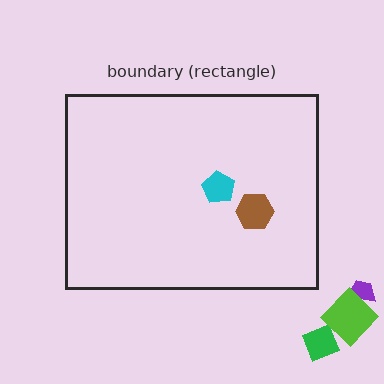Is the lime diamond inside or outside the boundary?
Outside.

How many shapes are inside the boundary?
2 inside, 3 outside.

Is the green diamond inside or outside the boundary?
Outside.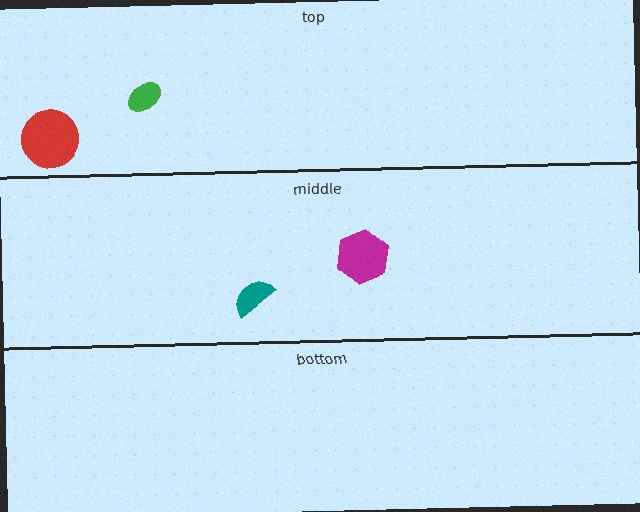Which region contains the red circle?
The top region.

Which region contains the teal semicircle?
The middle region.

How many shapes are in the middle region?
2.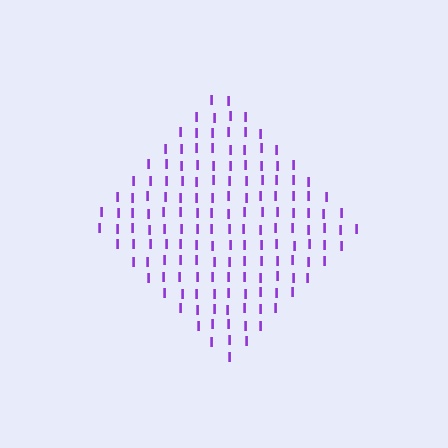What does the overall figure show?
The overall figure shows a diamond.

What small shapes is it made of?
It is made of small letter I's.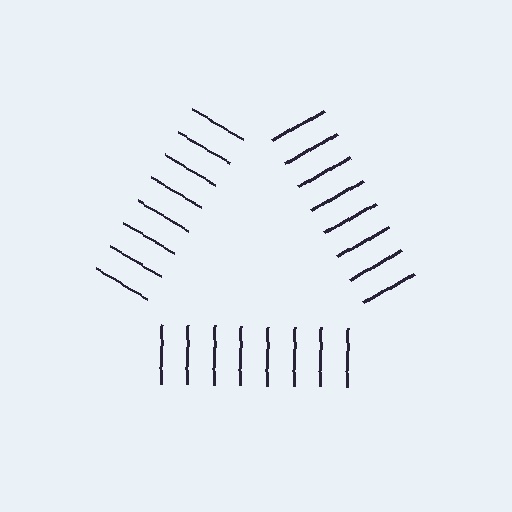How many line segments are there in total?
24 — 8 along each of the 3 edges.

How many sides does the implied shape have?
3 sides — the line-ends trace a triangle.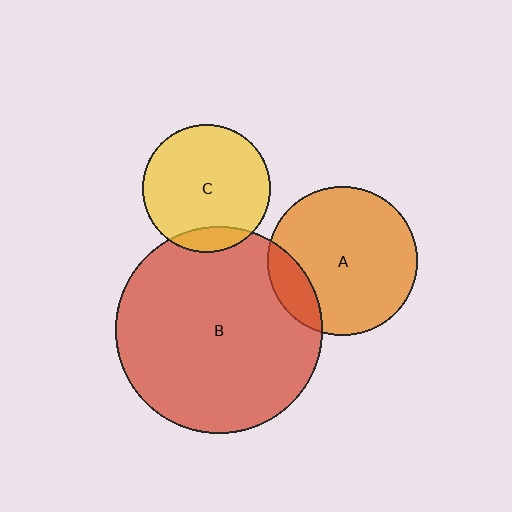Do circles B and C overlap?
Yes.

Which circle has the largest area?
Circle B (red).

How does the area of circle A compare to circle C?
Approximately 1.4 times.